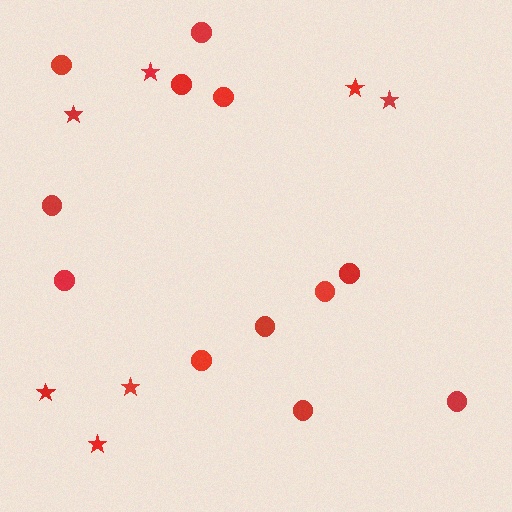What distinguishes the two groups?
There are 2 groups: one group of stars (7) and one group of circles (12).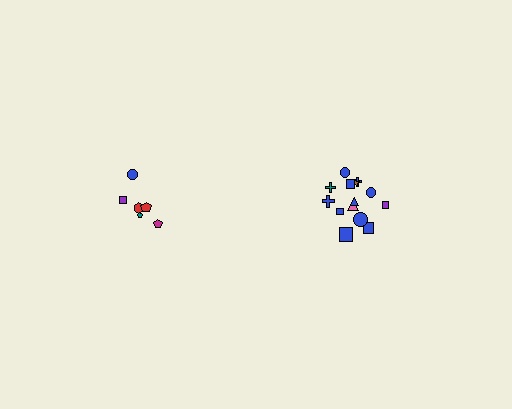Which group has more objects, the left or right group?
The right group.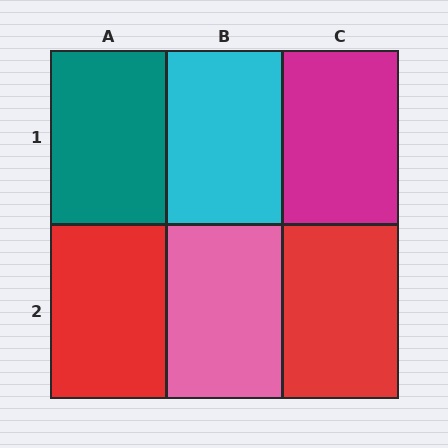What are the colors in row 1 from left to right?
Teal, cyan, magenta.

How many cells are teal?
1 cell is teal.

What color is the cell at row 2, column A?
Red.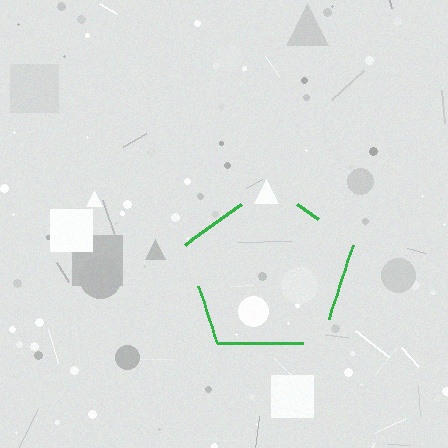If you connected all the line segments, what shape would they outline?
They would outline a pentagon.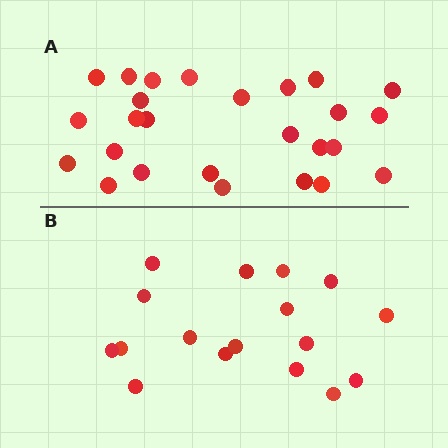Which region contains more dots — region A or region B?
Region A (the top region) has more dots.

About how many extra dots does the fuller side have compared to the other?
Region A has roughly 8 or so more dots than region B.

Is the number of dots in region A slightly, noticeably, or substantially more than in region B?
Region A has substantially more. The ratio is roughly 1.5 to 1.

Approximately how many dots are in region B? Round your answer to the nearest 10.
About 20 dots. (The exact count is 17, which rounds to 20.)